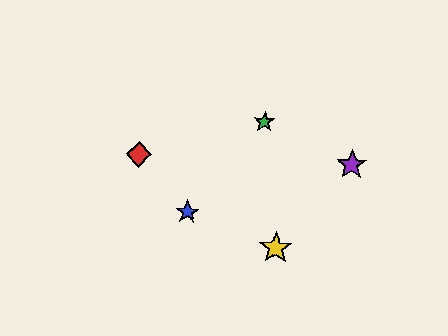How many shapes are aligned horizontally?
2 shapes (the red diamond, the purple star) are aligned horizontally.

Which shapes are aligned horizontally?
The red diamond, the purple star are aligned horizontally.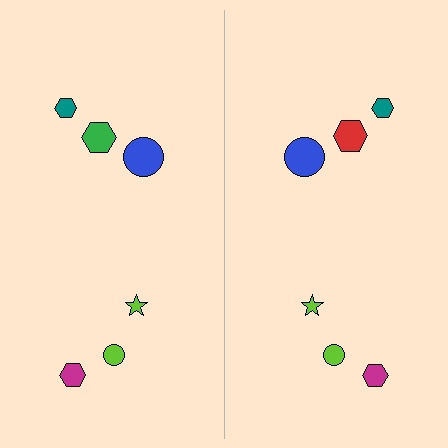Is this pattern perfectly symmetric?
No, the pattern is not perfectly symmetric. The red hexagon on the right side breaks the symmetry — its mirror counterpart is green.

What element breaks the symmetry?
The red hexagon on the right side breaks the symmetry — its mirror counterpart is green.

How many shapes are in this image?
There are 12 shapes in this image.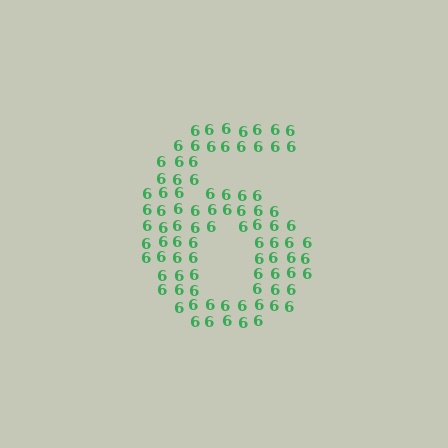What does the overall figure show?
The overall figure shows the digit 6.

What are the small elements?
The small elements are digit 6's.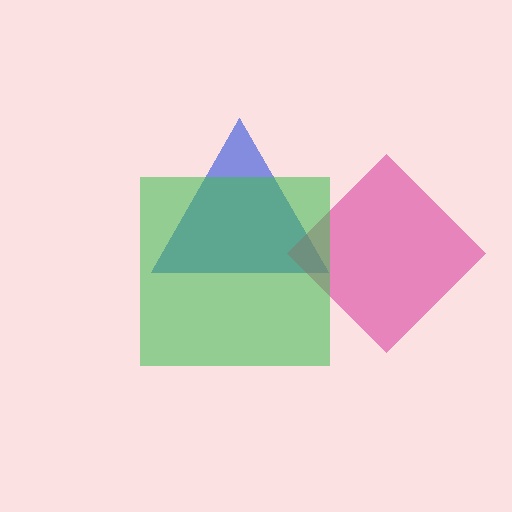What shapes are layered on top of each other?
The layered shapes are: a blue triangle, a magenta diamond, a green square.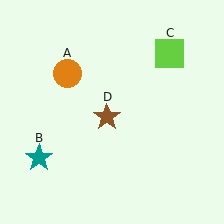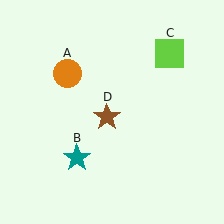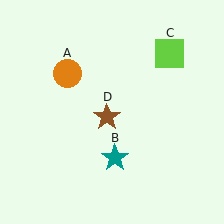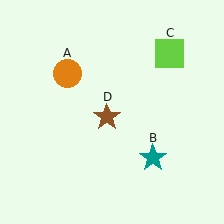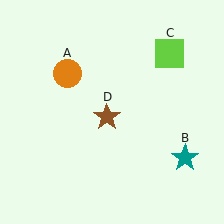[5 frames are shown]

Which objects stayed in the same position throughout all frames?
Orange circle (object A) and lime square (object C) and brown star (object D) remained stationary.